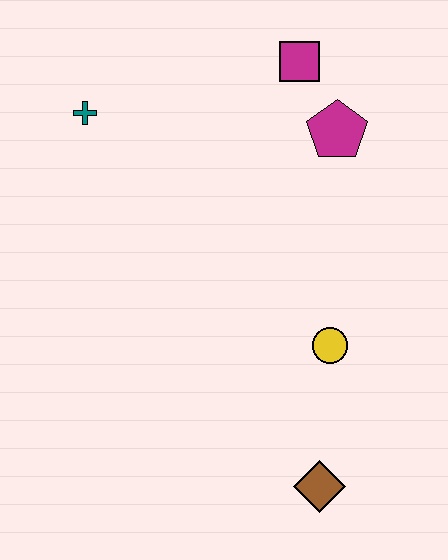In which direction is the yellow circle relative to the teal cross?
The yellow circle is to the right of the teal cross.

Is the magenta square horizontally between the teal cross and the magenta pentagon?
Yes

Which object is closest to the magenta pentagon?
The magenta square is closest to the magenta pentagon.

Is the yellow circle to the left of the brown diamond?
No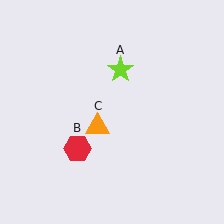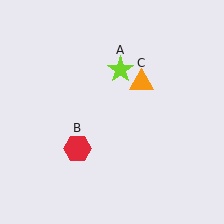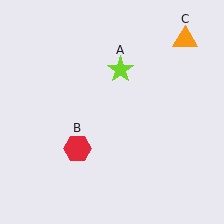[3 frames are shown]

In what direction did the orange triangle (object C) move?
The orange triangle (object C) moved up and to the right.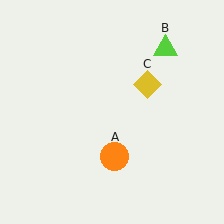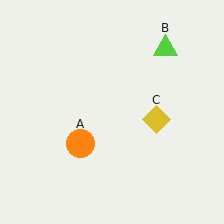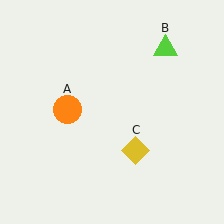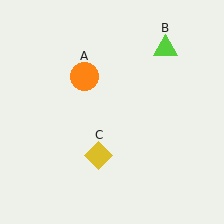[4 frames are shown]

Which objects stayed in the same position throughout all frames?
Lime triangle (object B) remained stationary.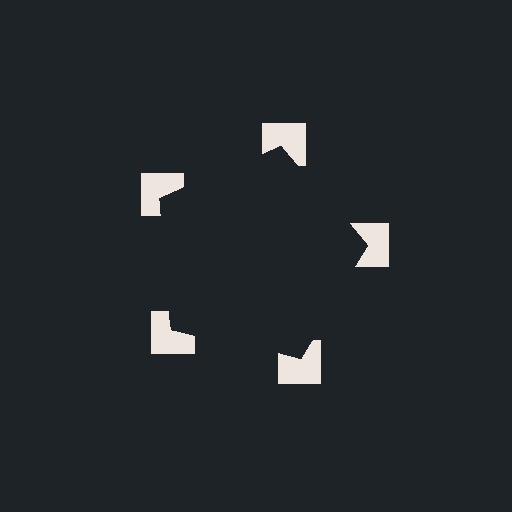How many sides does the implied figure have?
5 sides.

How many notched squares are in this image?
There are 5 — one at each vertex of the illusory pentagon.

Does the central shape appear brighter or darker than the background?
It typically appears slightly darker than the background, even though no actual brightness change is drawn.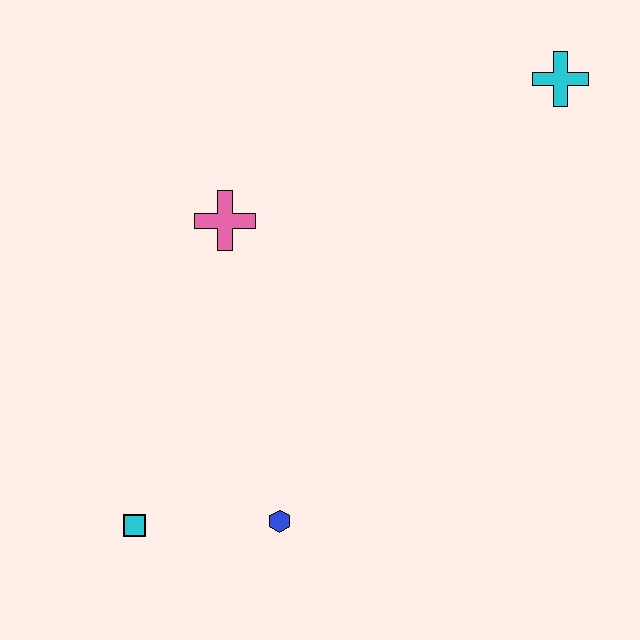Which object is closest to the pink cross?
The blue hexagon is closest to the pink cross.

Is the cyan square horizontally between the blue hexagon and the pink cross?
No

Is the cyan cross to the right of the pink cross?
Yes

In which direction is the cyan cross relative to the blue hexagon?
The cyan cross is above the blue hexagon.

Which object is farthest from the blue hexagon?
The cyan cross is farthest from the blue hexagon.